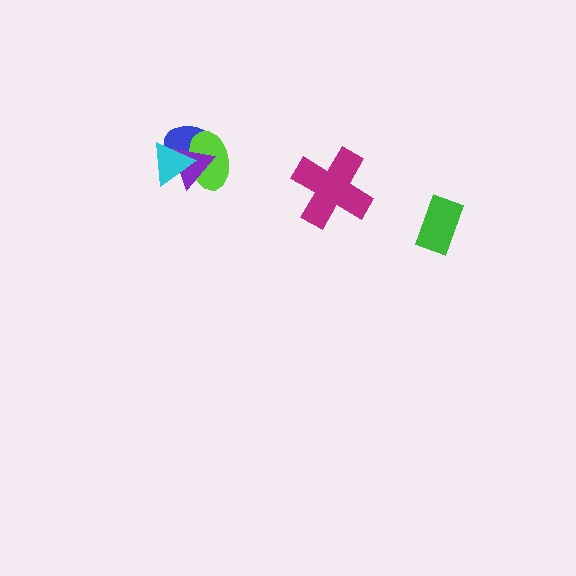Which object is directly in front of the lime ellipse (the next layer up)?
The purple triangle is directly in front of the lime ellipse.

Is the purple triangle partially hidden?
Yes, it is partially covered by another shape.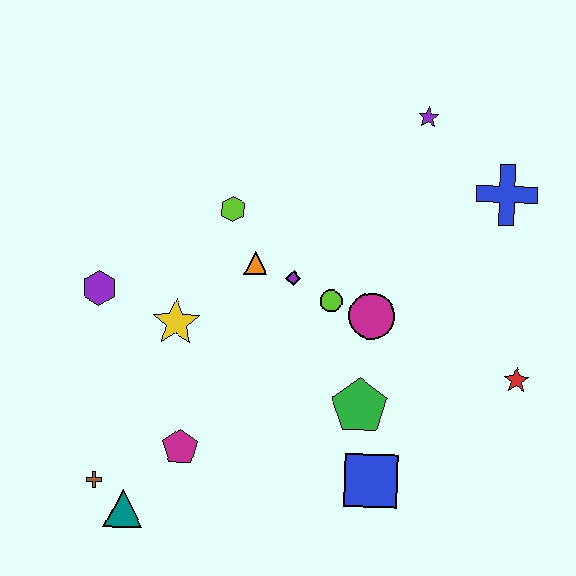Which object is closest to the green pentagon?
The blue square is closest to the green pentagon.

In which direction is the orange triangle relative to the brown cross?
The orange triangle is above the brown cross.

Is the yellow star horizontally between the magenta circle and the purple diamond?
No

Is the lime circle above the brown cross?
Yes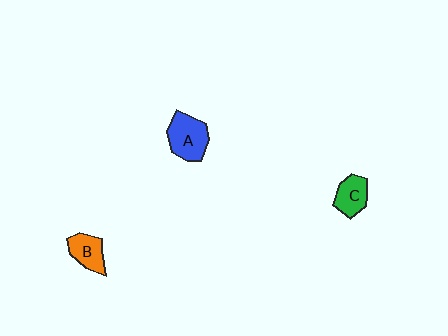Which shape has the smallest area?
Shape B (orange).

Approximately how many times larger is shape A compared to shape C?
Approximately 1.4 times.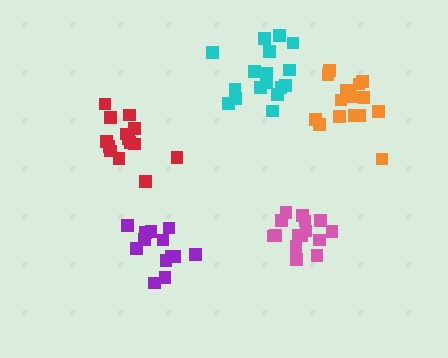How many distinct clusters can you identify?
There are 5 distinct clusters.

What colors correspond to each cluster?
The clusters are colored: orange, cyan, red, purple, pink.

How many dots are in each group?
Group 1: 16 dots, Group 2: 17 dots, Group 3: 14 dots, Group 4: 13 dots, Group 5: 15 dots (75 total).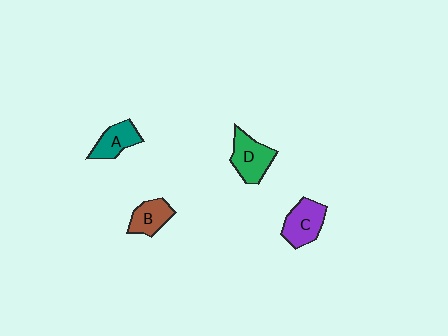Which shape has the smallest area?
Shape B (brown).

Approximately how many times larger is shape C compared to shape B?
Approximately 1.3 times.